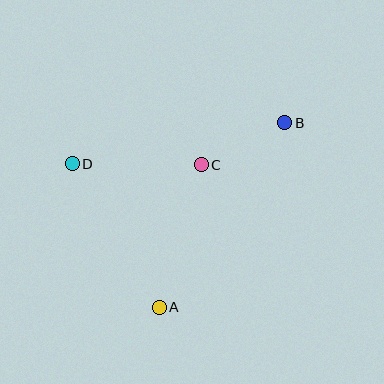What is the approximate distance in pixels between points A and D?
The distance between A and D is approximately 168 pixels.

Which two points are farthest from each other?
Points A and B are farthest from each other.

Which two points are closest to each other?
Points B and C are closest to each other.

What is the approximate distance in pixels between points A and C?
The distance between A and C is approximately 149 pixels.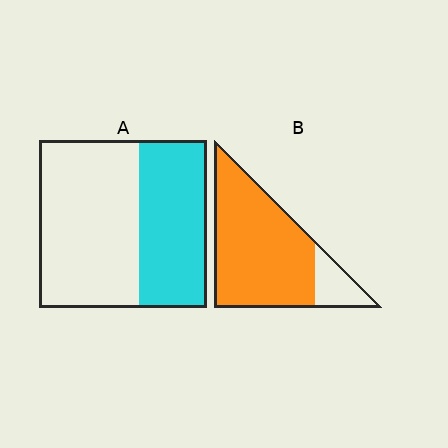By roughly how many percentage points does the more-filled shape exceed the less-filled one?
By roughly 45 percentage points (B over A).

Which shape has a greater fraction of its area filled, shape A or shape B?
Shape B.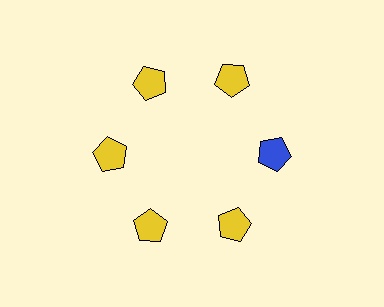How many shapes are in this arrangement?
There are 6 shapes arranged in a ring pattern.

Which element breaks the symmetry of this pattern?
The blue pentagon at roughly the 3 o'clock position breaks the symmetry. All other shapes are yellow pentagons.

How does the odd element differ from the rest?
It has a different color: blue instead of yellow.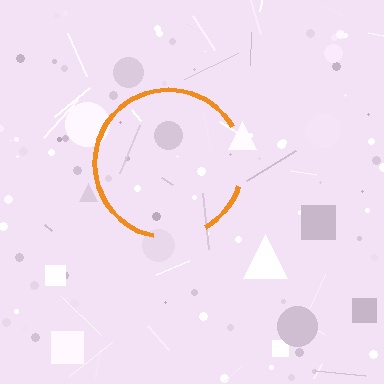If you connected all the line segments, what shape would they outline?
They would outline a circle.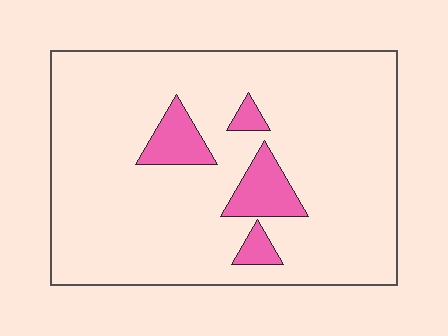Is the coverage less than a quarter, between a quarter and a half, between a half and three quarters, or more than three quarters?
Less than a quarter.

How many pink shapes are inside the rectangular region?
4.